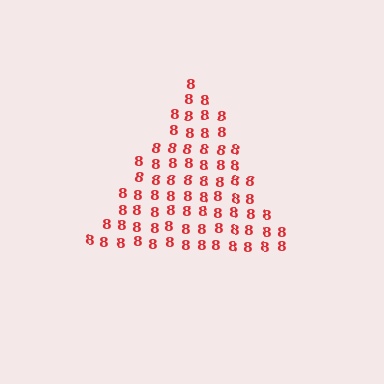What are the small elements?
The small elements are digit 8's.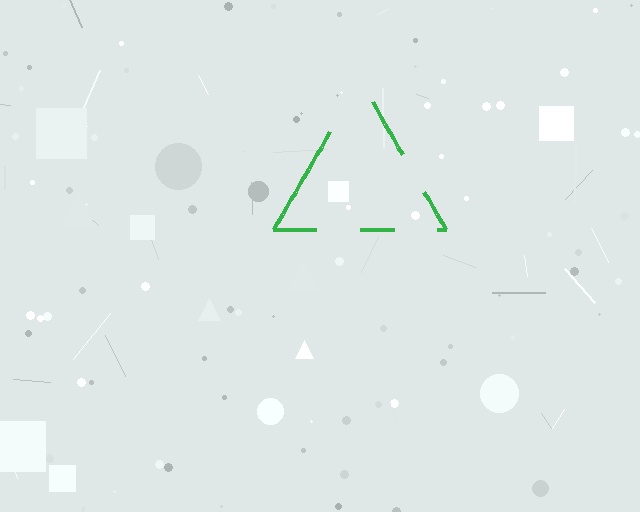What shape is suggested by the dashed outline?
The dashed outline suggests a triangle.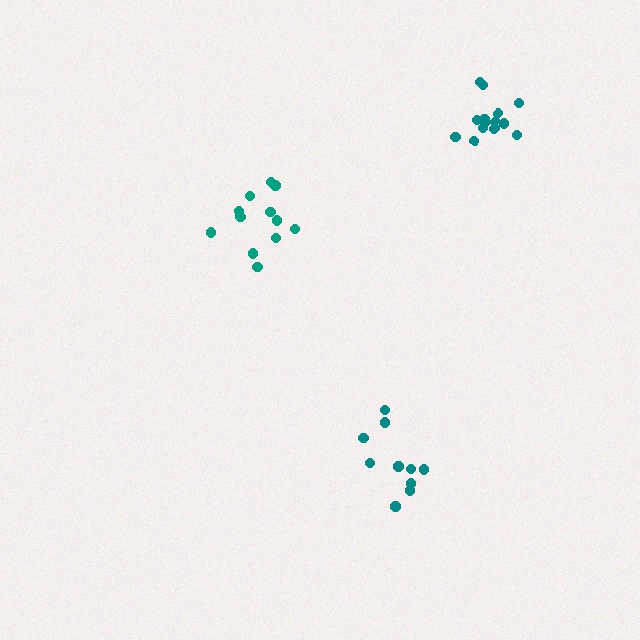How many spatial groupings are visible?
There are 3 spatial groupings.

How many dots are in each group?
Group 1: 13 dots, Group 2: 10 dots, Group 3: 14 dots (37 total).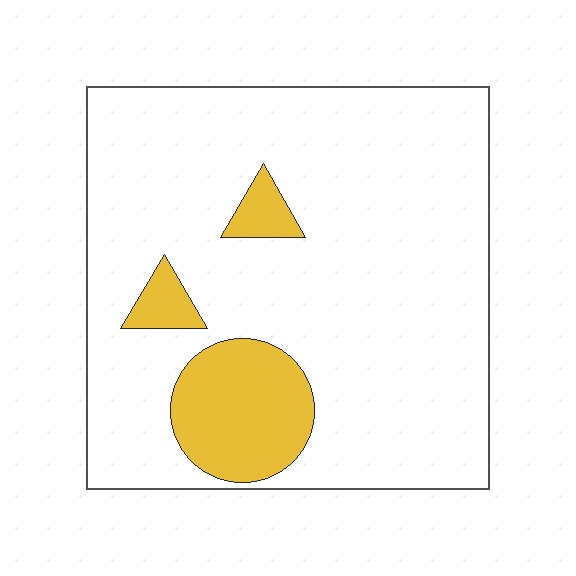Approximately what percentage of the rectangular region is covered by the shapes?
Approximately 15%.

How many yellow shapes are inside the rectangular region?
3.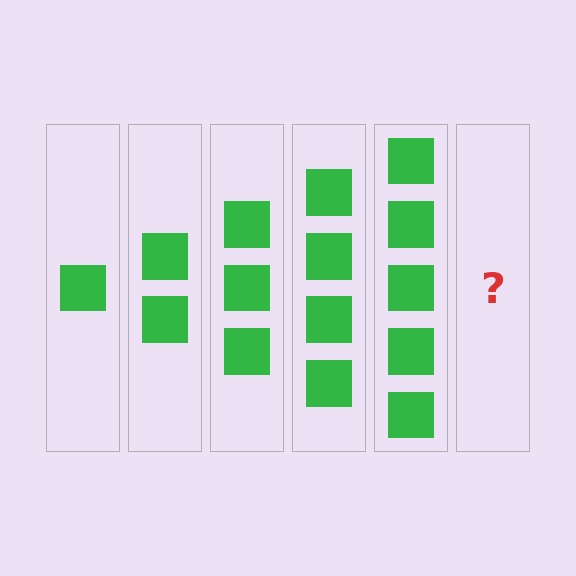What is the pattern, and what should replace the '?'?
The pattern is that each step adds one more square. The '?' should be 6 squares.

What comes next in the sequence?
The next element should be 6 squares.